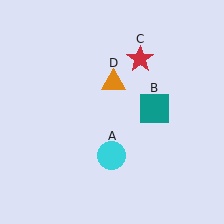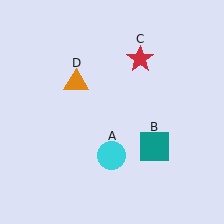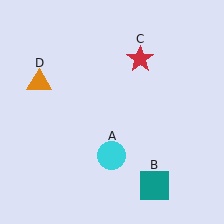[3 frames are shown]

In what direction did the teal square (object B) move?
The teal square (object B) moved down.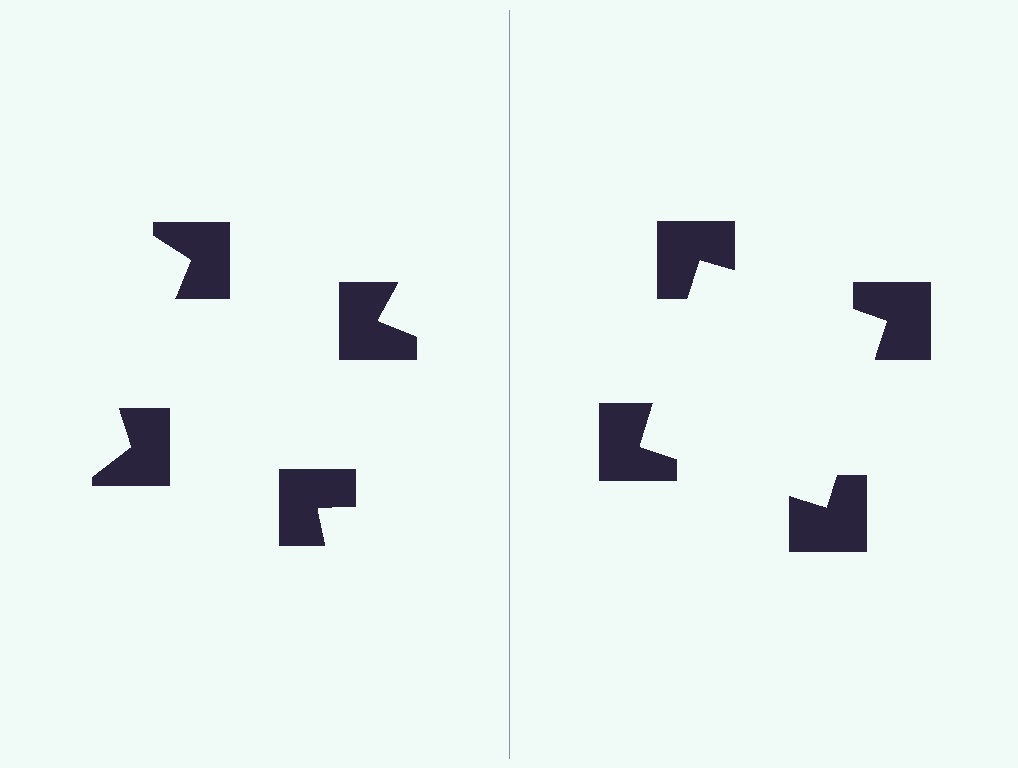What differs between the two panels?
The notched squares are positioned identically on both sides; only the wedge orientations differ. On the right they align to a square; on the left they are misaligned.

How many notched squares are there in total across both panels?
8 — 4 on each side.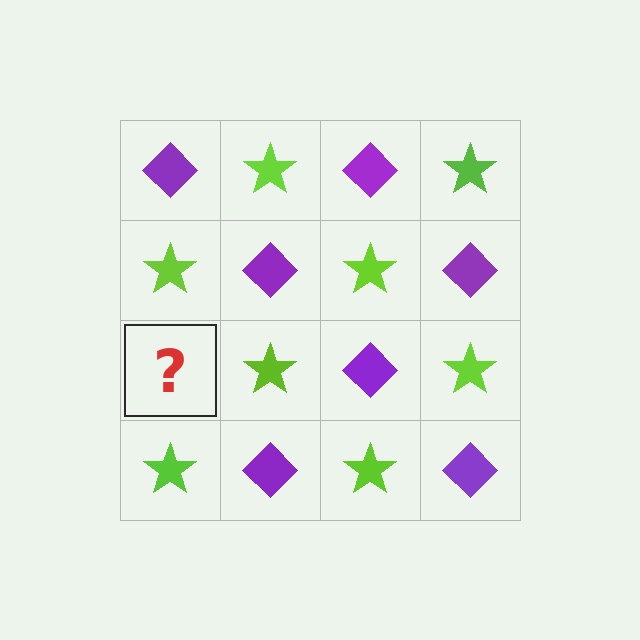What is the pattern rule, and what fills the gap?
The rule is that it alternates purple diamond and lime star in a checkerboard pattern. The gap should be filled with a purple diamond.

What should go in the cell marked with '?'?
The missing cell should contain a purple diamond.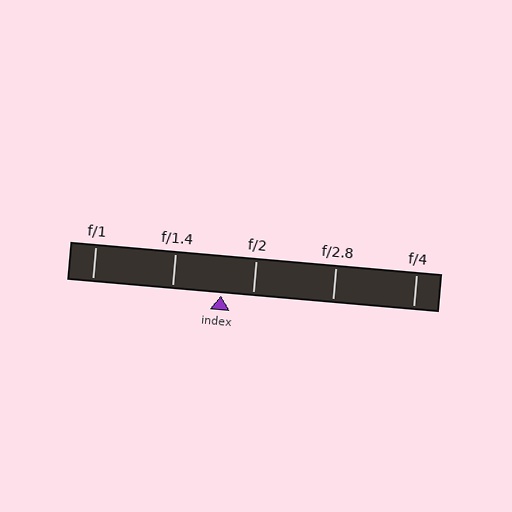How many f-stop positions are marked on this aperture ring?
There are 5 f-stop positions marked.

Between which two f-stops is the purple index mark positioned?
The index mark is between f/1.4 and f/2.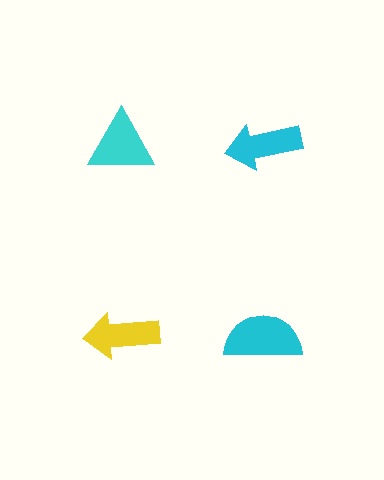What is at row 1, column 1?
A cyan triangle.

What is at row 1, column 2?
A cyan arrow.